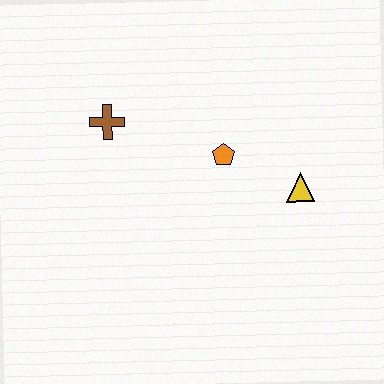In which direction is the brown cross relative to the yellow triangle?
The brown cross is to the left of the yellow triangle.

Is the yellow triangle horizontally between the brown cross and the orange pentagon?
No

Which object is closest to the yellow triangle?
The orange pentagon is closest to the yellow triangle.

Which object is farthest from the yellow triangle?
The brown cross is farthest from the yellow triangle.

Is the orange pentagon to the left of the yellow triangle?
Yes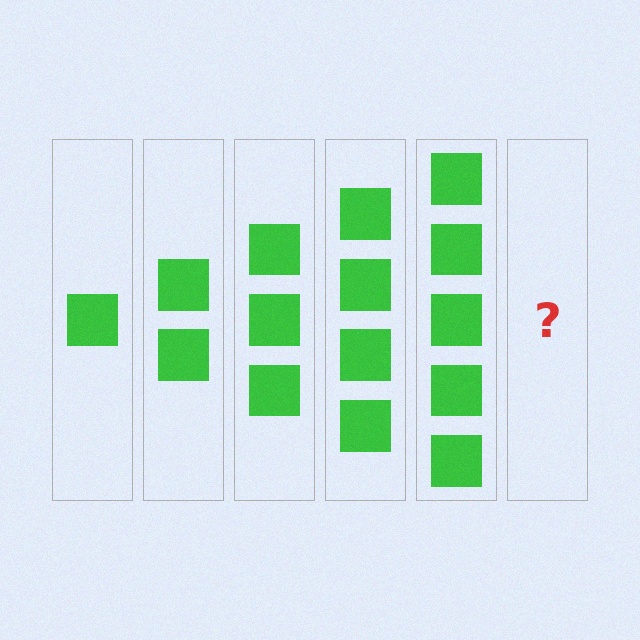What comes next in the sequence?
The next element should be 6 squares.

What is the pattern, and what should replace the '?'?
The pattern is that each step adds one more square. The '?' should be 6 squares.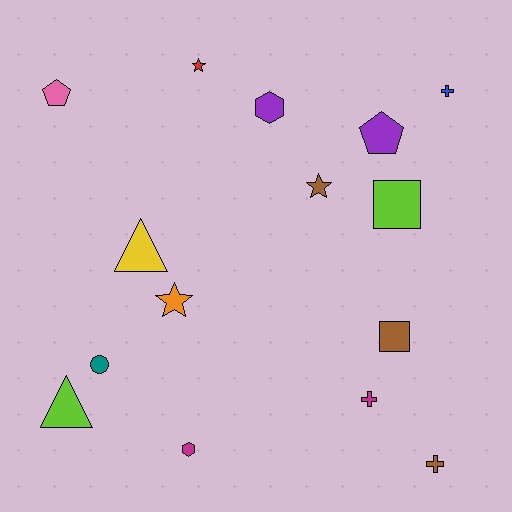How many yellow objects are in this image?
There is 1 yellow object.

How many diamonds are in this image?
There are no diamonds.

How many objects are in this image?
There are 15 objects.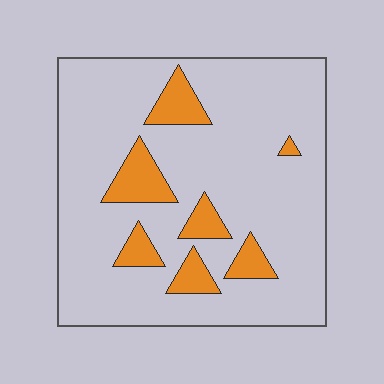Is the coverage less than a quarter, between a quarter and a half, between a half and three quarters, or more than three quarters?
Less than a quarter.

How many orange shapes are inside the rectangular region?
7.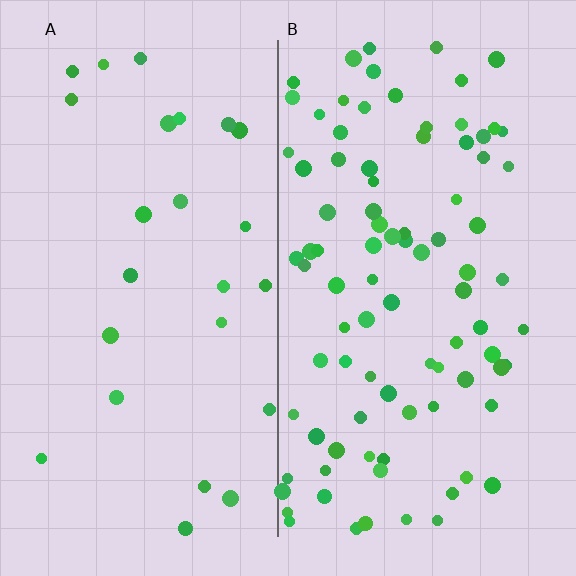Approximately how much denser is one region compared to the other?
Approximately 3.6× — region B over region A.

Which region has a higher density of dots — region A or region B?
B (the right).